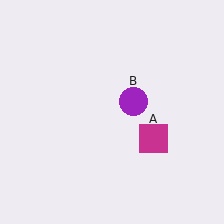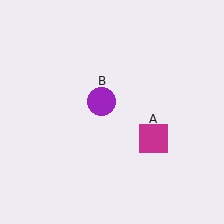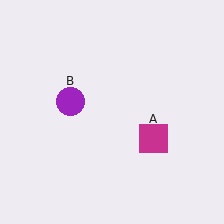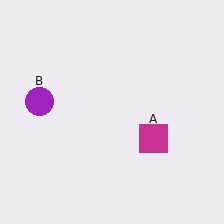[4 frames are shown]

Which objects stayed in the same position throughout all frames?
Magenta square (object A) remained stationary.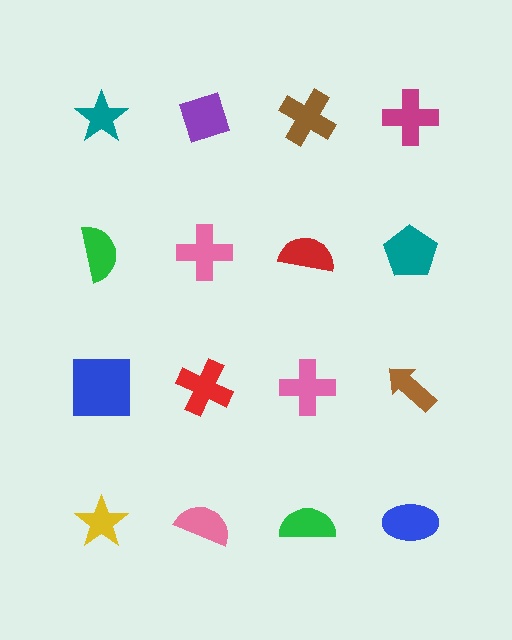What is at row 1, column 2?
A purple diamond.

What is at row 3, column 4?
A brown arrow.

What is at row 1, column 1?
A teal star.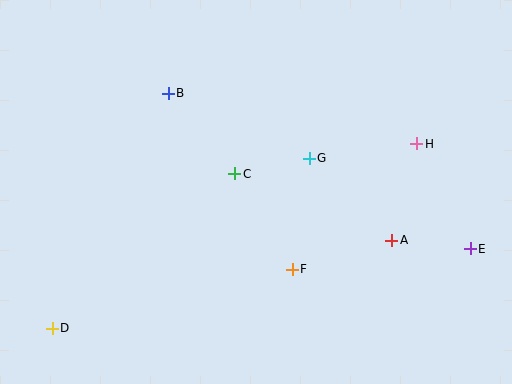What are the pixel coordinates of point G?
Point G is at (309, 158).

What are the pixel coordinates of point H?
Point H is at (417, 144).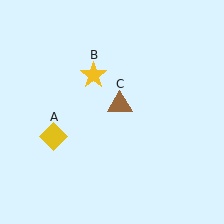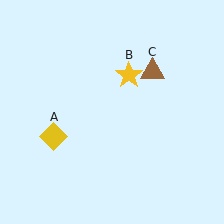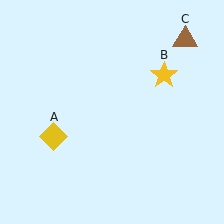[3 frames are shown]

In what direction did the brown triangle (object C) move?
The brown triangle (object C) moved up and to the right.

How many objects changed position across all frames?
2 objects changed position: yellow star (object B), brown triangle (object C).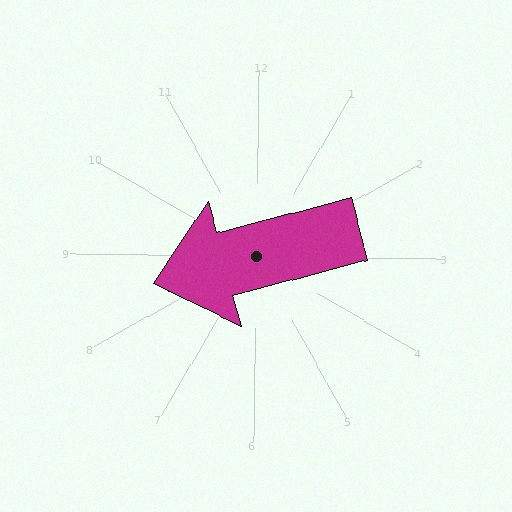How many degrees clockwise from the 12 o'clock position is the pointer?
Approximately 254 degrees.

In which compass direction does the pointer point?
West.